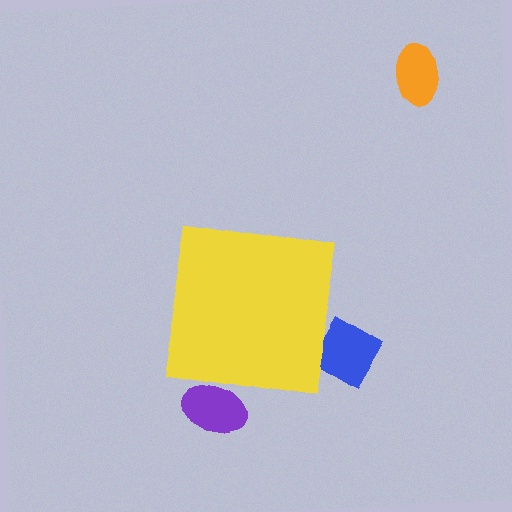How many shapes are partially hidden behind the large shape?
2 shapes are partially hidden.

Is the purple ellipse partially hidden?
Yes, the purple ellipse is partially hidden behind the yellow square.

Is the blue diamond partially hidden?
Yes, the blue diamond is partially hidden behind the yellow square.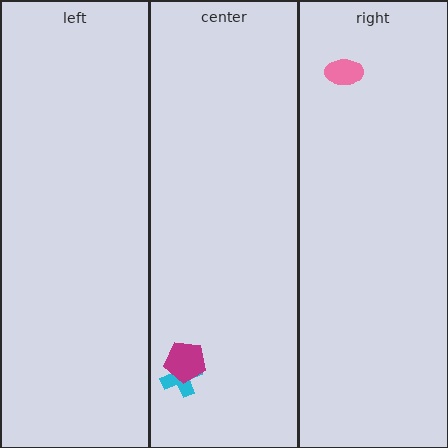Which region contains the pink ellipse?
The right region.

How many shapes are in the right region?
1.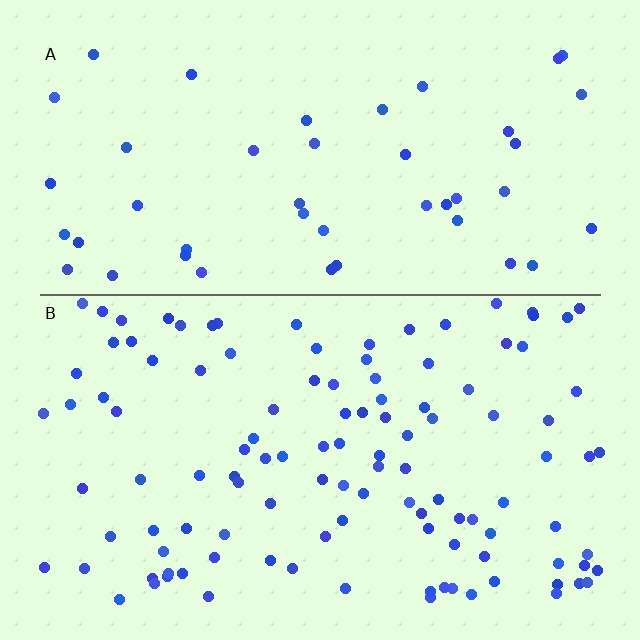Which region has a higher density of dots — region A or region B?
B (the bottom).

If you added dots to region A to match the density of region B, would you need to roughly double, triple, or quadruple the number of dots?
Approximately triple.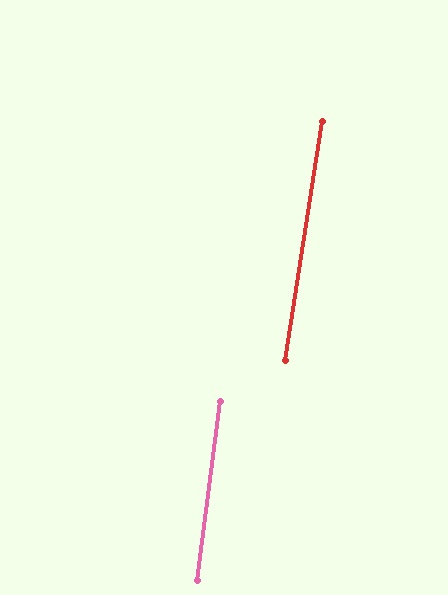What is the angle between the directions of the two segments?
Approximately 1 degree.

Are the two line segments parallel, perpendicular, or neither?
Parallel — their directions differ by only 1.4°.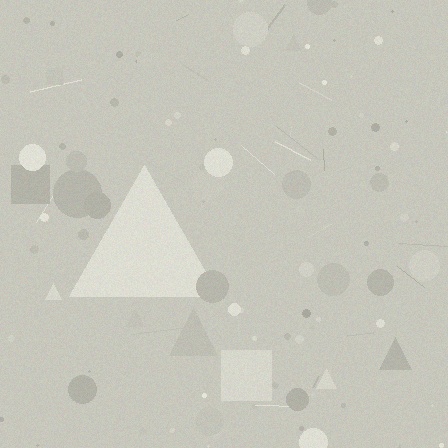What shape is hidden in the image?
A triangle is hidden in the image.